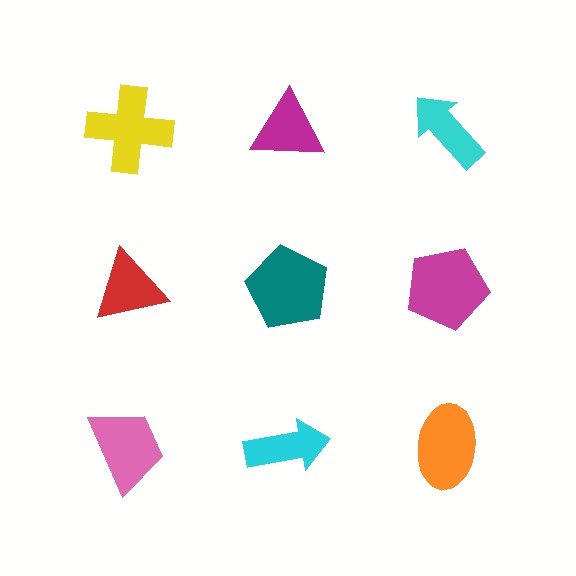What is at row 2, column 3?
A magenta pentagon.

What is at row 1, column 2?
A magenta triangle.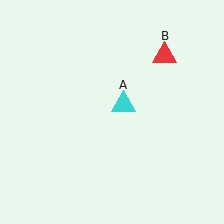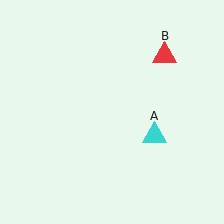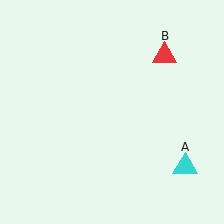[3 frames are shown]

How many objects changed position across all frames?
1 object changed position: cyan triangle (object A).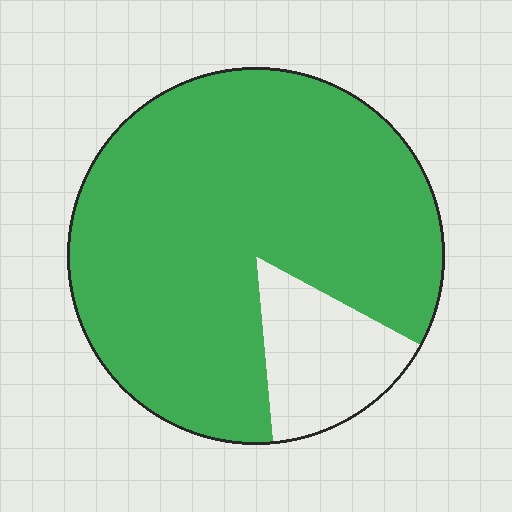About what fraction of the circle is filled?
About five sixths (5/6).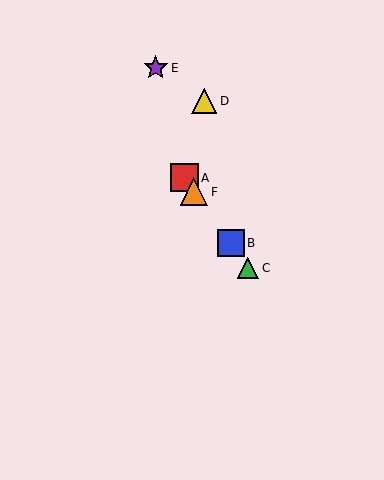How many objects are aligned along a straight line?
4 objects (A, B, C, F) are aligned along a straight line.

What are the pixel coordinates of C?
Object C is at (248, 268).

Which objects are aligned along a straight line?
Objects A, B, C, F are aligned along a straight line.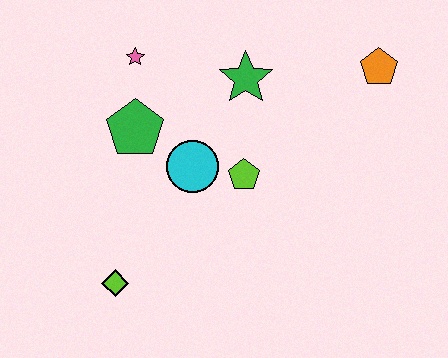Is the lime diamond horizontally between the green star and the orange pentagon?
No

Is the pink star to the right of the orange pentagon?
No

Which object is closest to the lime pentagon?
The cyan circle is closest to the lime pentagon.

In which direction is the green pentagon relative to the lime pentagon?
The green pentagon is to the left of the lime pentagon.